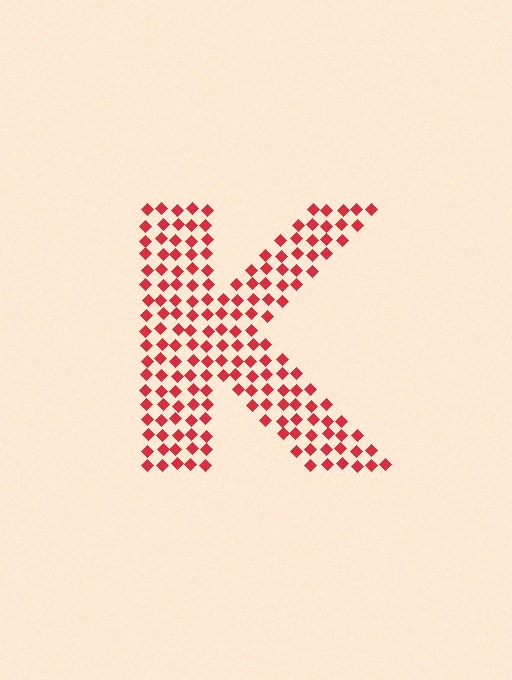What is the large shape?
The large shape is the letter K.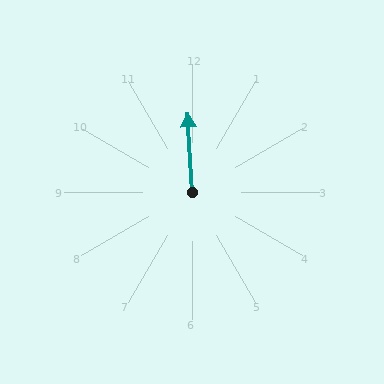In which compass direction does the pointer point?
North.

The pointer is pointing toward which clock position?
Roughly 12 o'clock.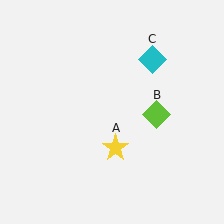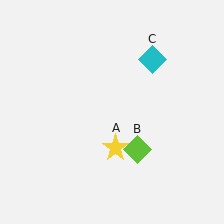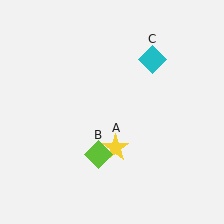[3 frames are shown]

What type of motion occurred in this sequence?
The lime diamond (object B) rotated clockwise around the center of the scene.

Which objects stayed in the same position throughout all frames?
Yellow star (object A) and cyan diamond (object C) remained stationary.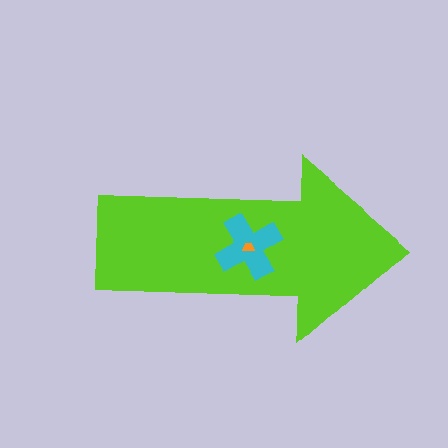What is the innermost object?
The orange trapezoid.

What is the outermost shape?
The lime arrow.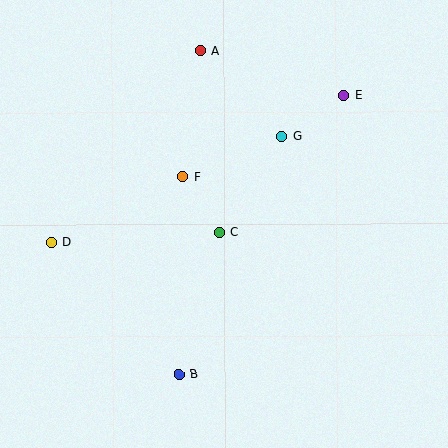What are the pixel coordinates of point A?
Point A is at (201, 51).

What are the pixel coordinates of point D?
Point D is at (51, 242).